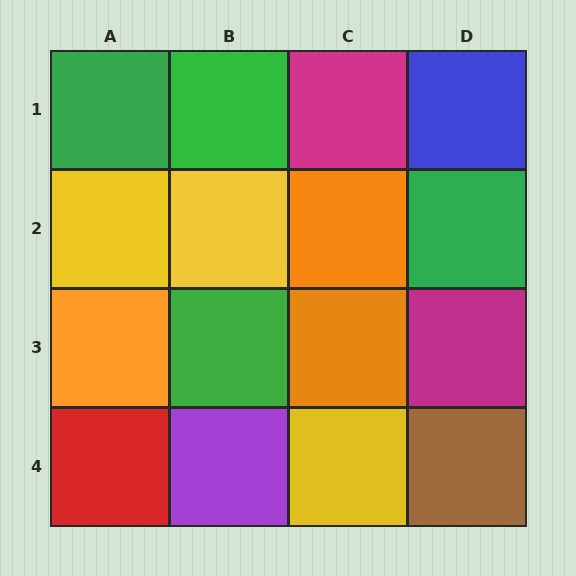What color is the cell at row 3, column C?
Orange.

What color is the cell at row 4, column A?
Red.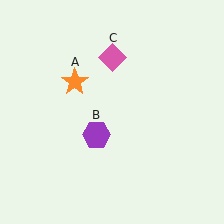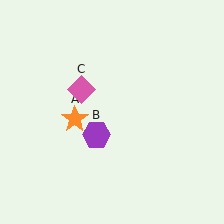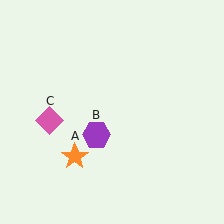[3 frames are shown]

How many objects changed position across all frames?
2 objects changed position: orange star (object A), pink diamond (object C).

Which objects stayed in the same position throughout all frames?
Purple hexagon (object B) remained stationary.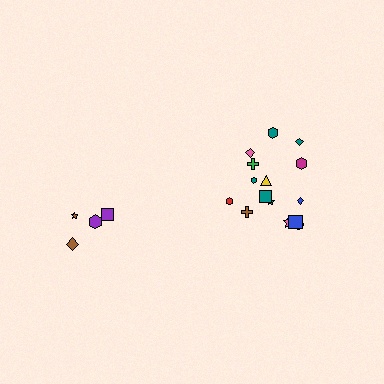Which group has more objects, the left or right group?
The right group.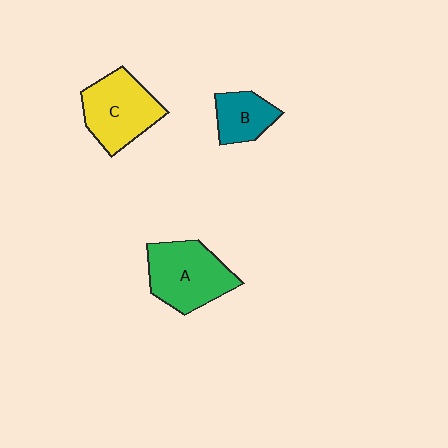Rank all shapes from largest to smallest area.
From largest to smallest: A (green), C (yellow), B (teal).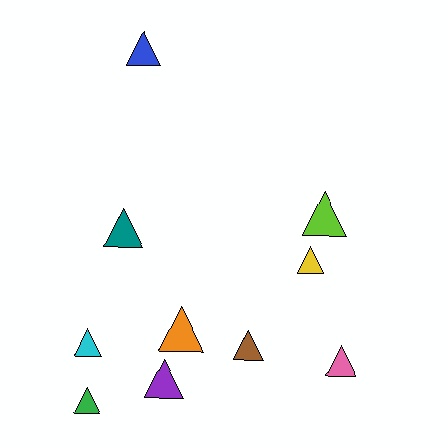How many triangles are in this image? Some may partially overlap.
There are 10 triangles.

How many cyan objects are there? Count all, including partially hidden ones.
There is 1 cyan object.